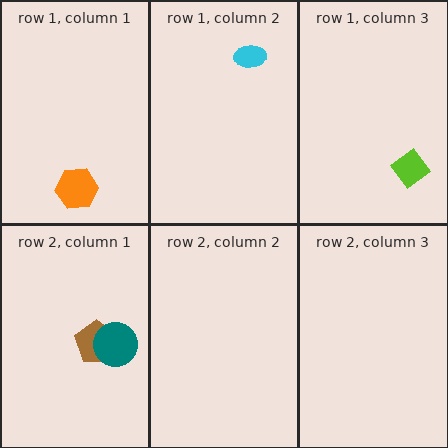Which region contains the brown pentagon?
The row 2, column 1 region.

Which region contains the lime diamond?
The row 1, column 3 region.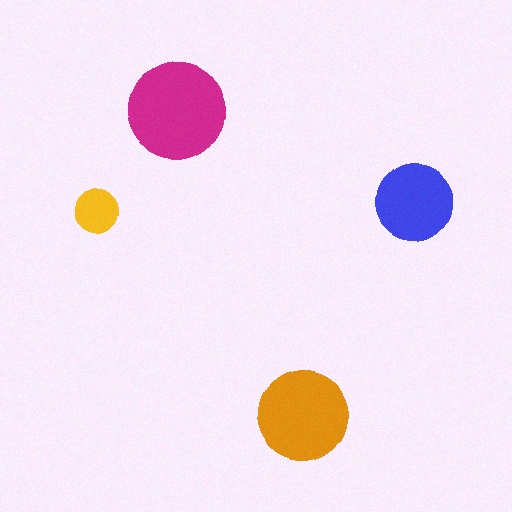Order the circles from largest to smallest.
the magenta one, the orange one, the blue one, the yellow one.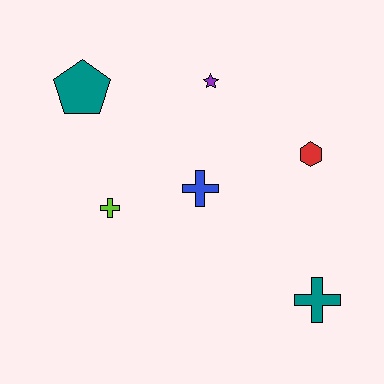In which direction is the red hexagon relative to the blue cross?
The red hexagon is to the right of the blue cross.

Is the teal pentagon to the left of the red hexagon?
Yes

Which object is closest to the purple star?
The blue cross is closest to the purple star.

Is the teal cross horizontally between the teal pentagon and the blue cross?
No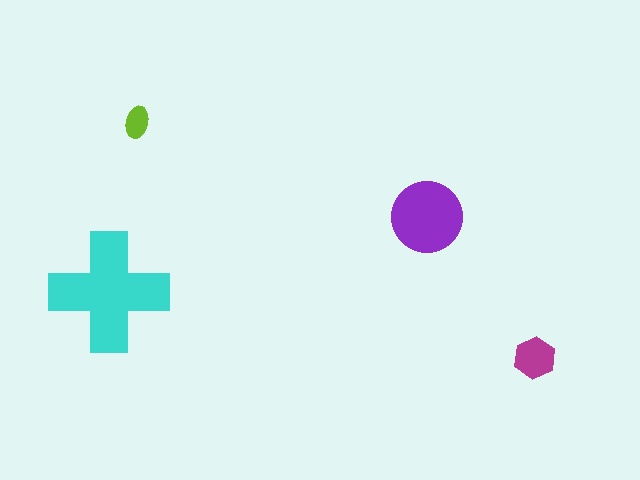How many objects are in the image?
There are 4 objects in the image.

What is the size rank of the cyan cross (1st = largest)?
1st.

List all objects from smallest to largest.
The lime ellipse, the magenta hexagon, the purple circle, the cyan cross.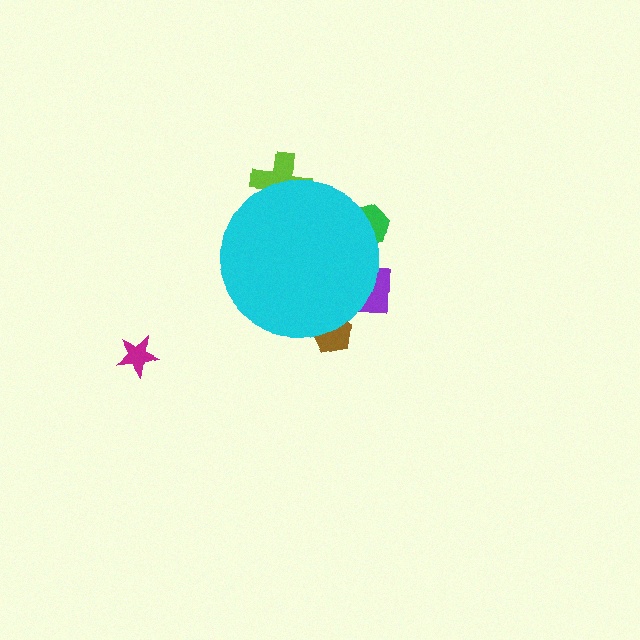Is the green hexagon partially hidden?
Yes, the green hexagon is partially hidden behind the cyan circle.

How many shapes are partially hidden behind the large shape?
4 shapes are partially hidden.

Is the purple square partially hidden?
Yes, the purple square is partially hidden behind the cyan circle.